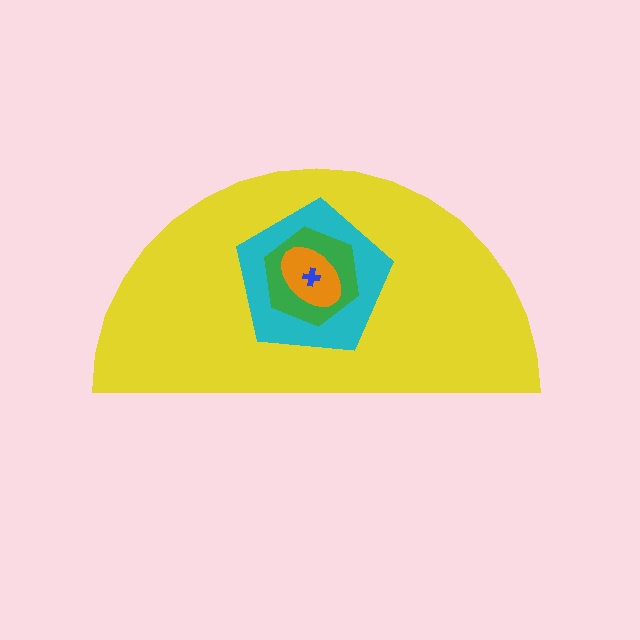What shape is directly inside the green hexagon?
The orange ellipse.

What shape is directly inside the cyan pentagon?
The green hexagon.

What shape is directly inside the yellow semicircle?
The cyan pentagon.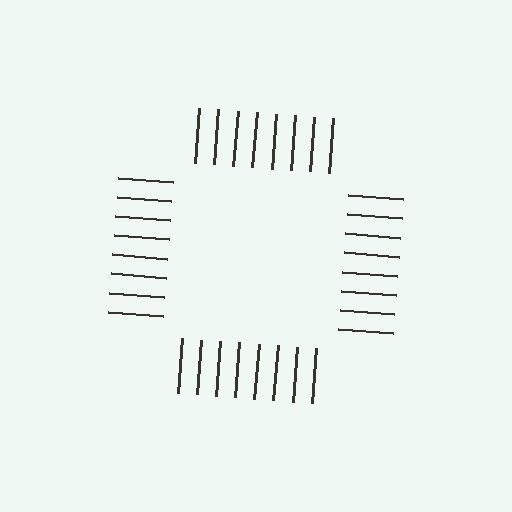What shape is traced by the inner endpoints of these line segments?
An illusory square — the line segments terminate on its edges but no continuous stroke is drawn.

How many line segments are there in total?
32 — 8 along each of the 4 edges.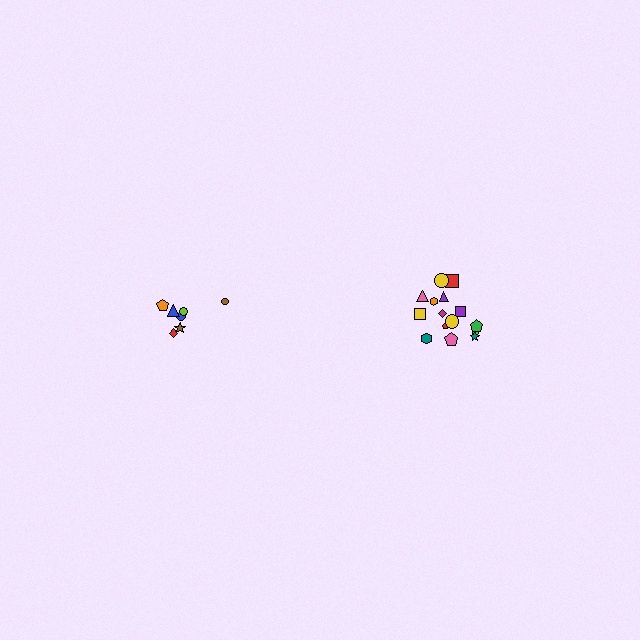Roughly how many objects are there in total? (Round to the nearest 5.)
Roughly 20 objects in total.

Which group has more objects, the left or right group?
The right group.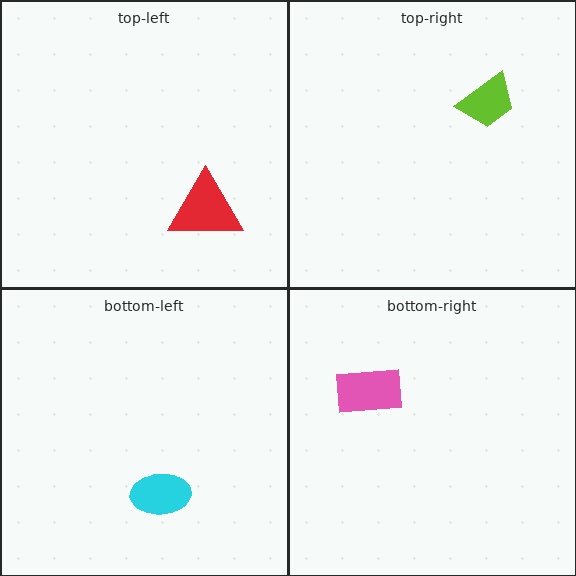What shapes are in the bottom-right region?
The pink rectangle.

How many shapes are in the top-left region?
1.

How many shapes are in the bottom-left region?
1.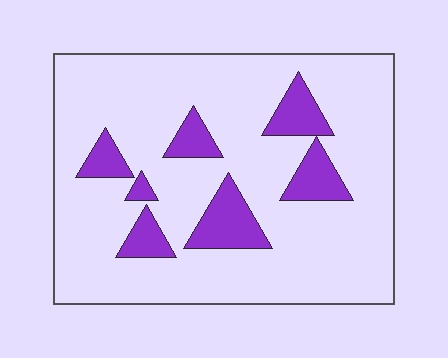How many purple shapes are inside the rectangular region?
7.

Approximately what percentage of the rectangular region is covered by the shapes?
Approximately 15%.